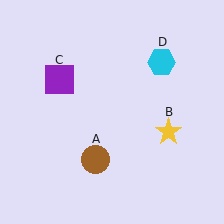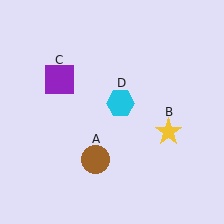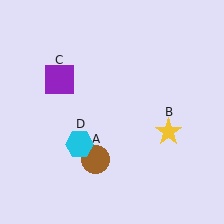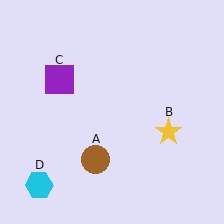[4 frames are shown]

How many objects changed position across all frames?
1 object changed position: cyan hexagon (object D).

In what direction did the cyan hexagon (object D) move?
The cyan hexagon (object D) moved down and to the left.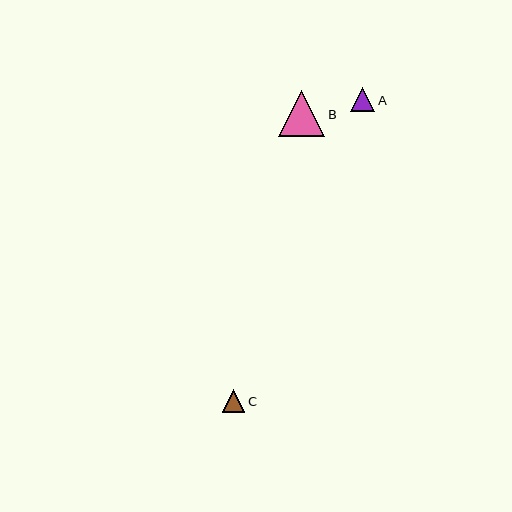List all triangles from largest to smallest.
From largest to smallest: B, A, C.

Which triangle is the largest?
Triangle B is the largest with a size of approximately 46 pixels.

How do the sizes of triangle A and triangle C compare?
Triangle A and triangle C are approximately the same size.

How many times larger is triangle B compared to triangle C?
Triangle B is approximately 2.0 times the size of triangle C.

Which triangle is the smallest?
Triangle C is the smallest with a size of approximately 23 pixels.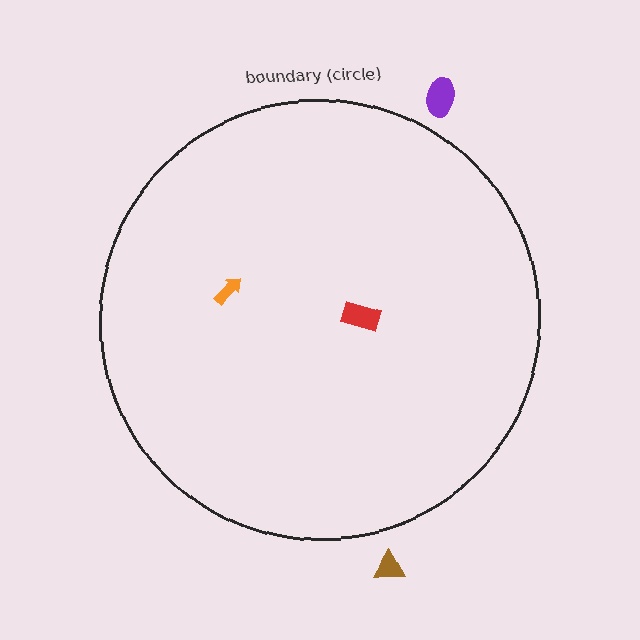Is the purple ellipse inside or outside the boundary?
Outside.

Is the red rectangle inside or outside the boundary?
Inside.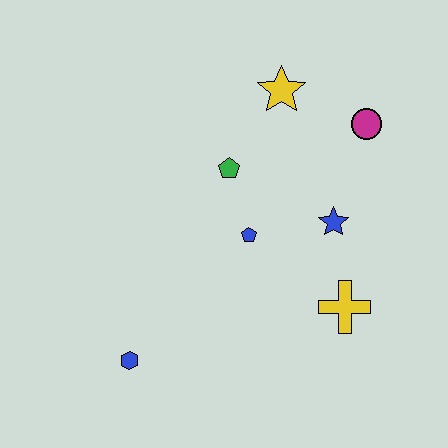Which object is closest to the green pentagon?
The blue pentagon is closest to the green pentagon.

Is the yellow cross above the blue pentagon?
No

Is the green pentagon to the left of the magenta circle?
Yes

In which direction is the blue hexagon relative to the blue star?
The blue hexagon is to the left of the blue star.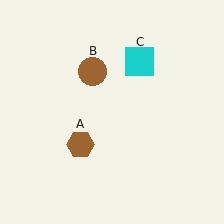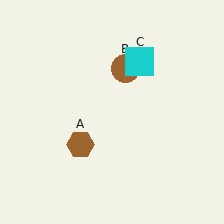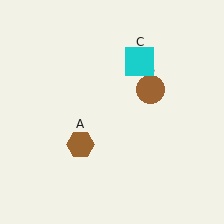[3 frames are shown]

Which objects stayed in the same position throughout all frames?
Brown hexagon (object A) and cyan square (object C) remained stationary.